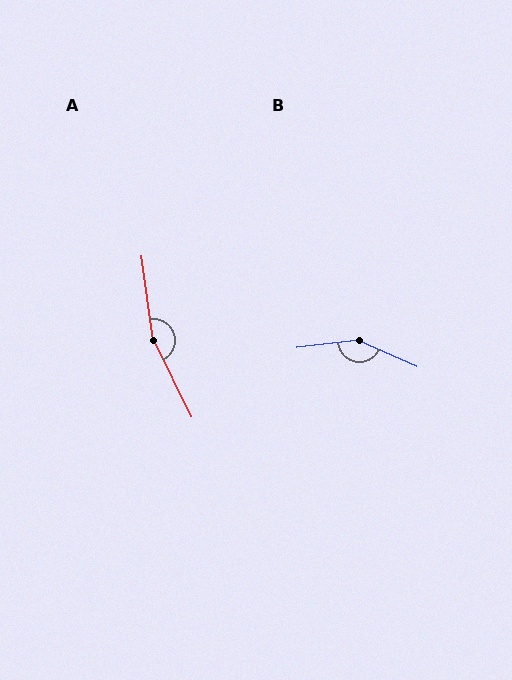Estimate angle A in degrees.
Approximately 162 degrees.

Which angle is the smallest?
B, at approximately 149 degrees.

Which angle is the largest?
A, at approximately 162 degrees.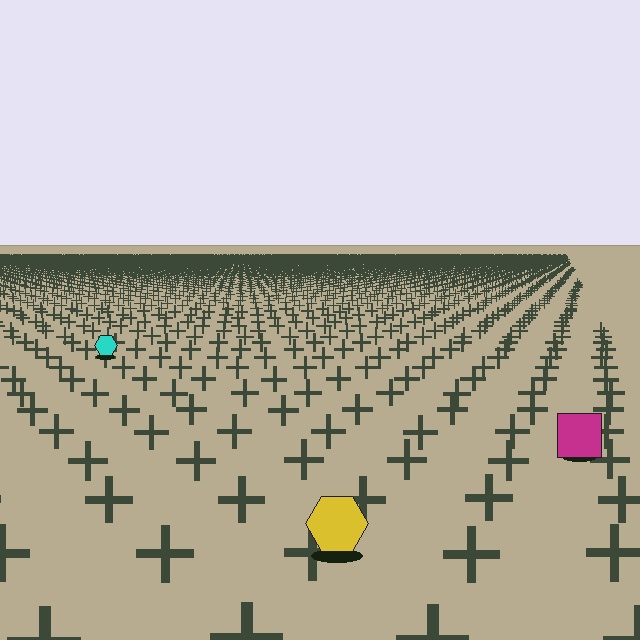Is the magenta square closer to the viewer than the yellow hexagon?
No. The yellow hexagon is closer — you can tell from the texture gradient: the ground texture is coarser near it.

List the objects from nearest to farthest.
From nearest to farthest: the yellow hexagon, the magenta square, the cyan hexagon.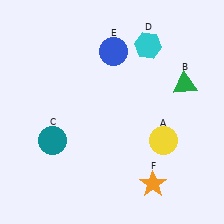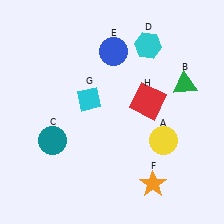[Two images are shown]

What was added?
A cyan diamond (G), a red square (H) were added in Image 2.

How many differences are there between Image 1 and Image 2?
There are 2 differences between the two images.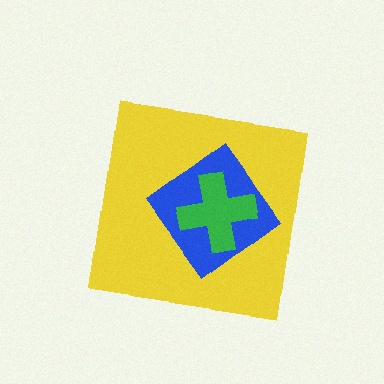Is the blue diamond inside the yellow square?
Yes.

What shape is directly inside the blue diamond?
The green cross.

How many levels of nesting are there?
3.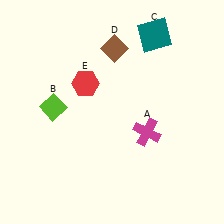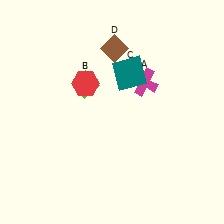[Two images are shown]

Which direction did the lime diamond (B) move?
The lime diamond (B) moved right.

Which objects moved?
The objects that moved are: the magenta cross (A), the lime diamond (B), the teal square (C).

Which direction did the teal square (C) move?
The teal square (C) moved down.